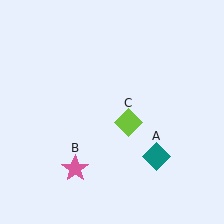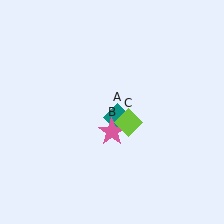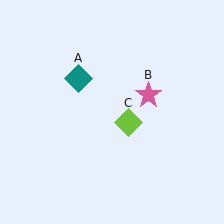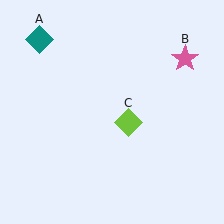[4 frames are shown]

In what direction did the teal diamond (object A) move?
The teal diamond (object A) moved up and to the left.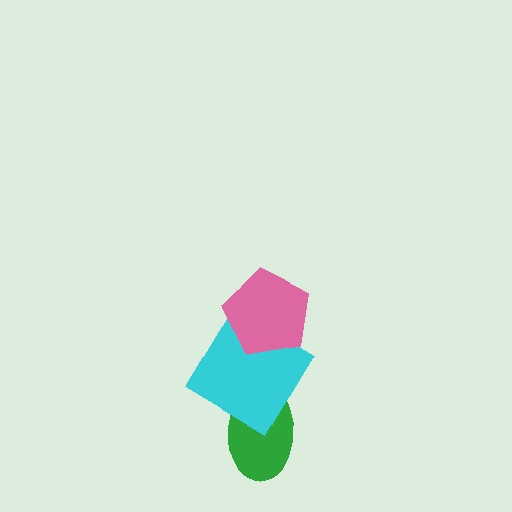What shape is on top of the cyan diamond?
The pink pentagon is on top of the cyan diamond.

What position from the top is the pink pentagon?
The pink pentagon is 1st from the top.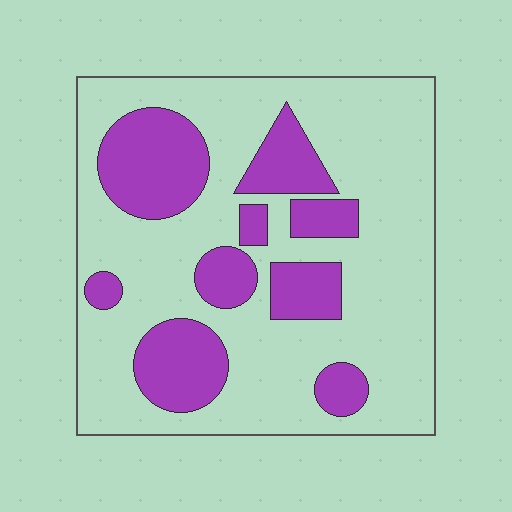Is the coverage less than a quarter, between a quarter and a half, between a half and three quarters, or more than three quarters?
Between a quarter and a half.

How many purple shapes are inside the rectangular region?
9.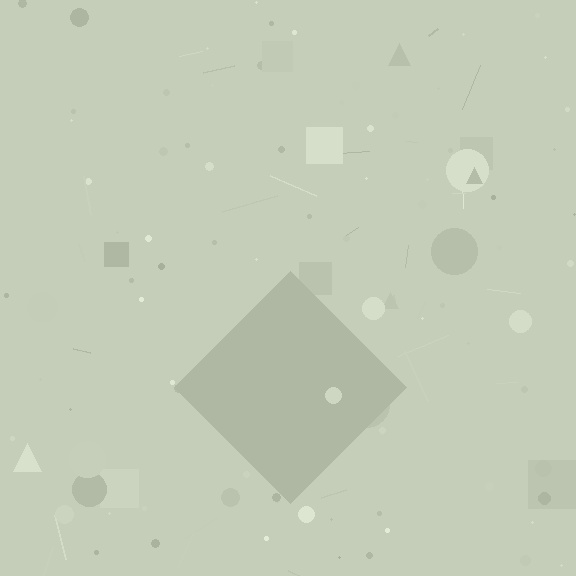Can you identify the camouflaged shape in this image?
The camouflaged shape is a diamond.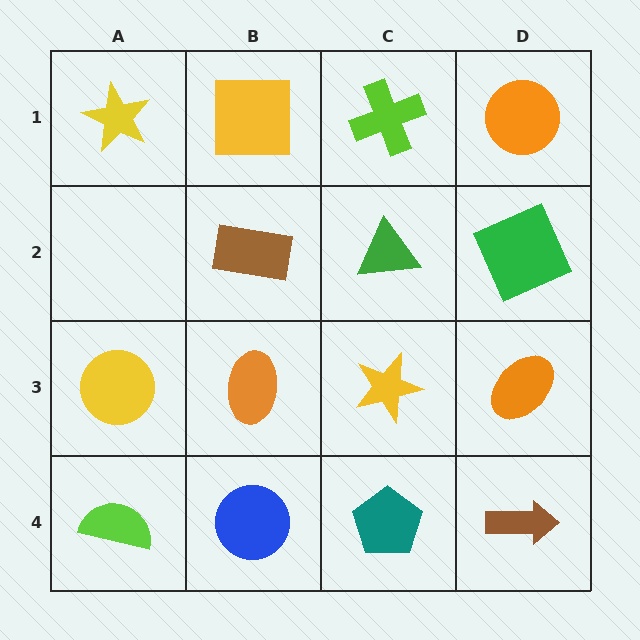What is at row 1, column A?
A yellow star.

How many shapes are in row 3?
4 shapes.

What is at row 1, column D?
An orange circle.